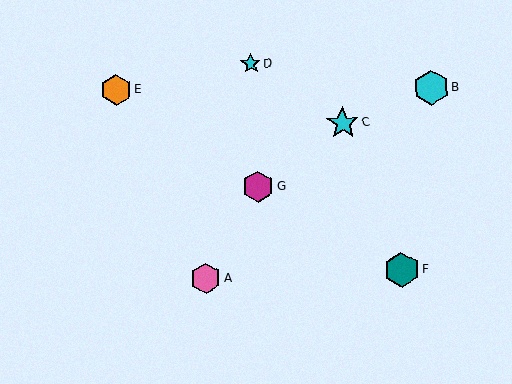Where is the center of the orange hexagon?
The center of the orange hexagon is at (116, 90).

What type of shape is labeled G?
Shape G is a magenta hexagon.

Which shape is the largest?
The cyan hexagon (labeled B) is the largest.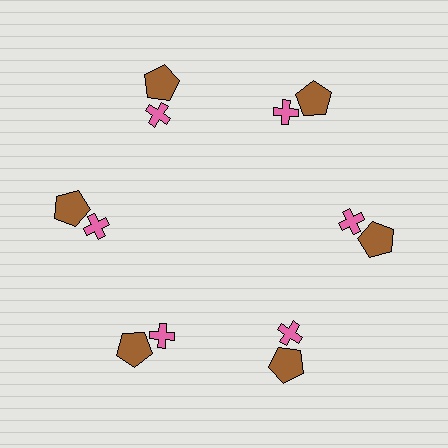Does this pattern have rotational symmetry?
Yes, this pattern has 6-fold rotational symmetry. It looks the same after rotating 60 degrees around the center.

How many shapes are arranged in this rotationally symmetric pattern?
There are 12 shapes, arranged in 6 groups of 2.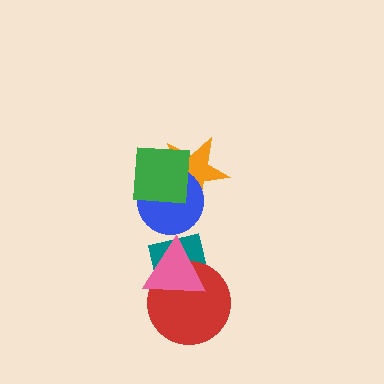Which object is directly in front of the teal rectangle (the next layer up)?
The red circle is directly in front of the teal rectangle.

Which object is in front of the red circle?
The pink triangle is in front of the red circle.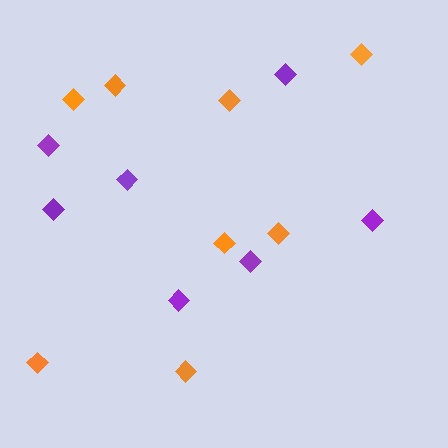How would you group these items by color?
There are 2 groups: one group of purple diamonds (7) and one group of orange diamonds (8).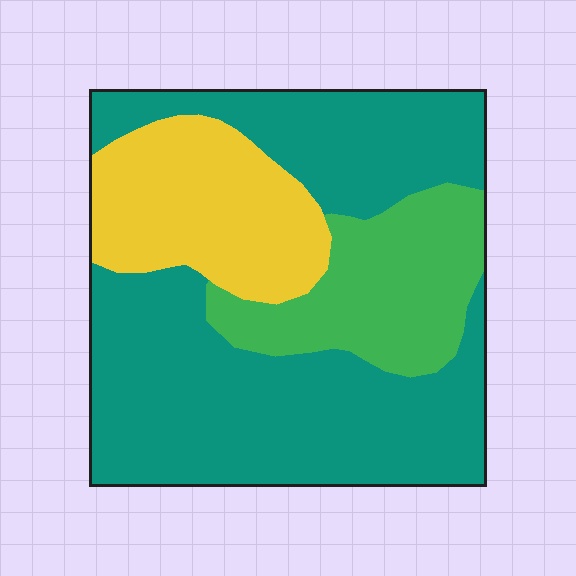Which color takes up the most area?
Teal, at roughly 60%.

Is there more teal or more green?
Teal.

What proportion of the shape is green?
Green takes up between a sixth and a third of the shape.